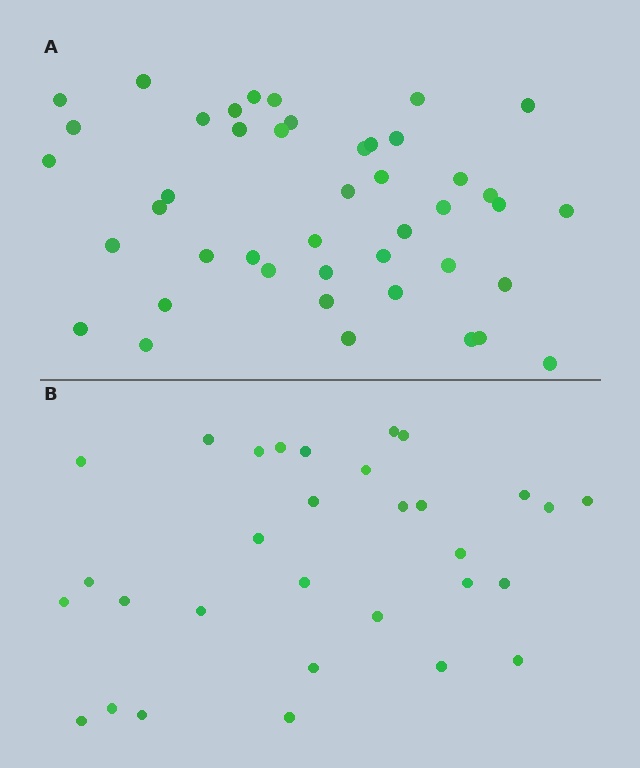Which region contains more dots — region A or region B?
Region A (the top region) has more dots.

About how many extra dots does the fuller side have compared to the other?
Region A has approximately 15 more dots than region B.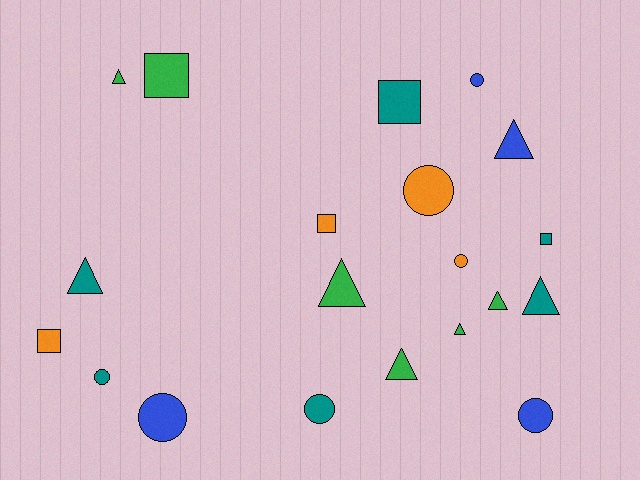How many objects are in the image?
There are 20 objects.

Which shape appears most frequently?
Triangle, with 8 objects.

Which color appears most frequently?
Green, with 6 objects.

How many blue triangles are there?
There is 1 blue triangle.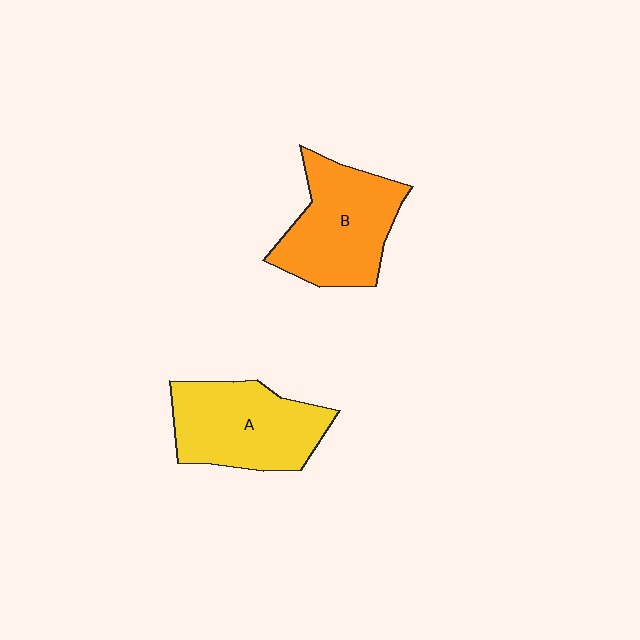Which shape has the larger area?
Shape B (orange).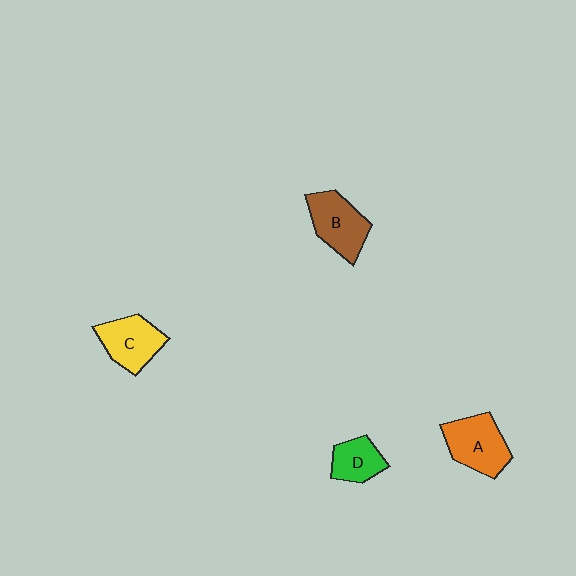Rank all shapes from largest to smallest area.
From largest to smallest: A (orange), B (brown), C (yellow), D (green).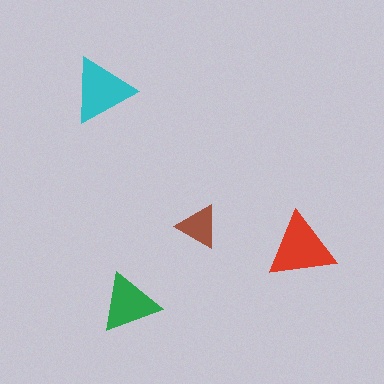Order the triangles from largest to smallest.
the red one, the cyan one, the green one, the brown one.